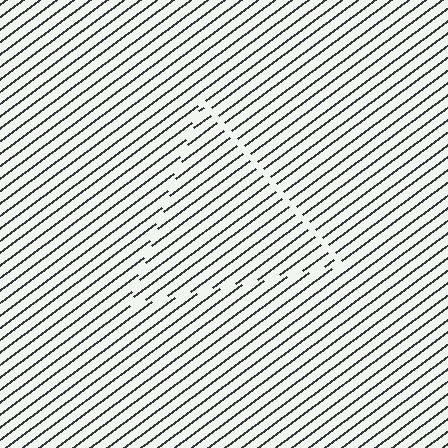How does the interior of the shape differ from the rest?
The interior of the shape contains the same grating, shifted by half a period — the contour is defined by the phase discontinuity where line-ends from the inner and outer gratings abut.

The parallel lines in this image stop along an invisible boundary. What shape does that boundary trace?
An illusory triangle. The interior of the shape contains the same grating, shifted by half a period — the contour is defined by the phase discontinuity where line-ends from the inner and outer gratings abut.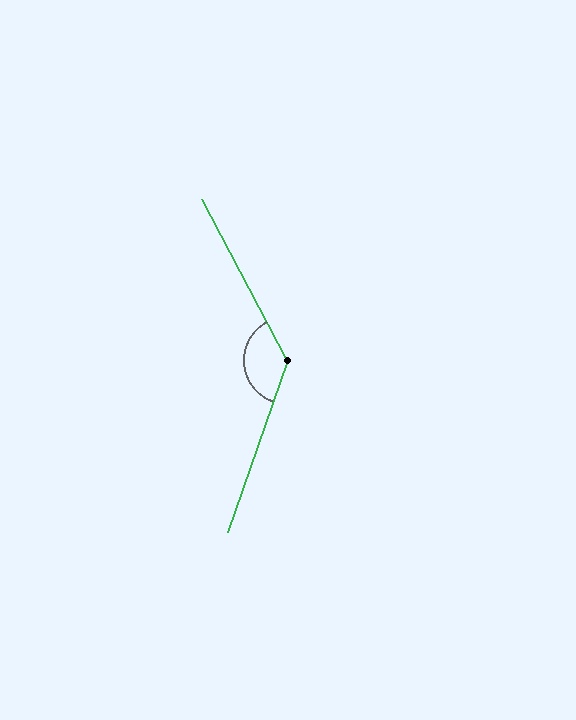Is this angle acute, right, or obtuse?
It is obtuse.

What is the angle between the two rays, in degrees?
Approximately 133 degrees.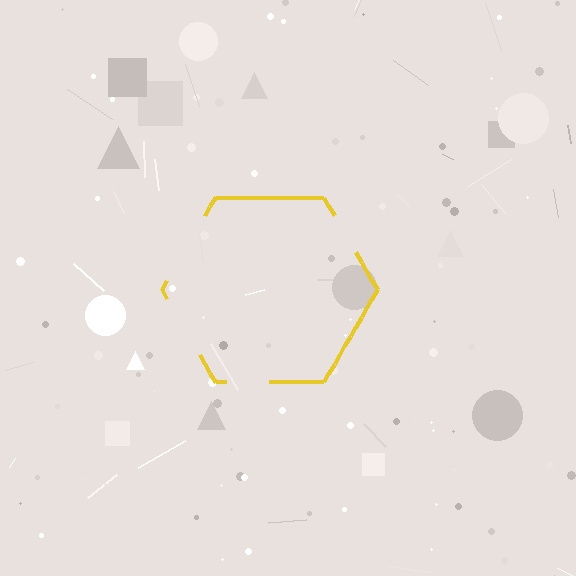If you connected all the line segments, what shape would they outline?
They would outline a hexagon.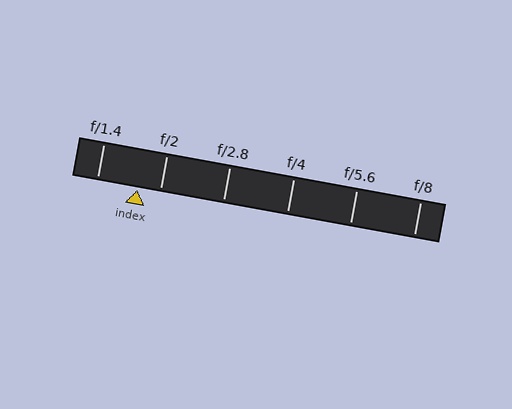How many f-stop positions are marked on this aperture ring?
There are 6 f-stop positions marked.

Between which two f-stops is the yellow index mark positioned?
The index mark is between f/1.4 and f/2.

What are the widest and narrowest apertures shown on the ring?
The widest aperture shown is f/1.4 and the narrowest is f/8.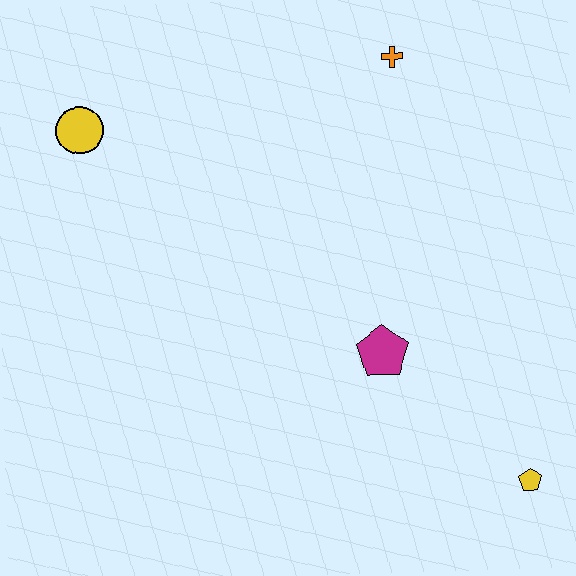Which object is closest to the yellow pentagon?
The magenta pentagon is closest to the yellow pentagon.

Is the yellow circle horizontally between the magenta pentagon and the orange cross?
No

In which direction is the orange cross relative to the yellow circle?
The orange cross is to the right of the yellow circle.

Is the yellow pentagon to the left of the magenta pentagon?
No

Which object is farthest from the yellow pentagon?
The yellow circle is farthest from the yellow pentagon.